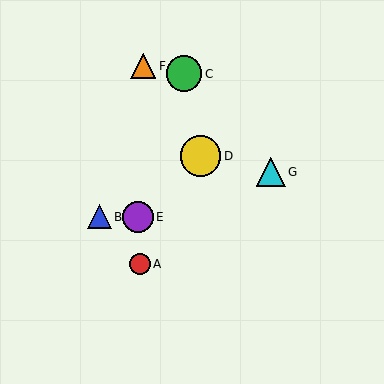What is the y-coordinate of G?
Object G is at y≈172.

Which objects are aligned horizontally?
Objects B, E are aligned horizontally.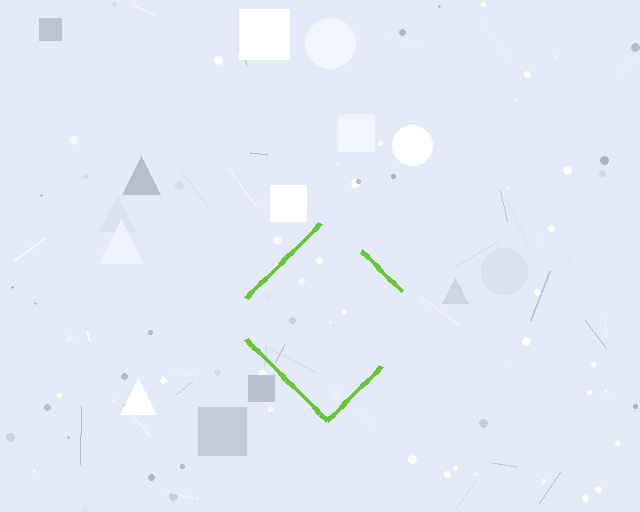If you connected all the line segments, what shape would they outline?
They would outline a diamond.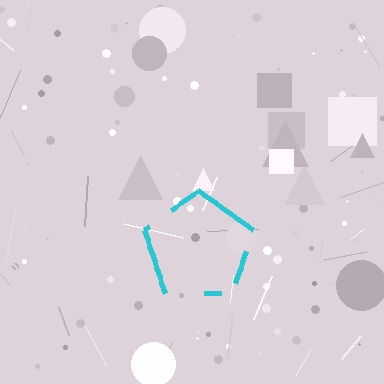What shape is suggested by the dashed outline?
The dashed outline suggests a pentagon.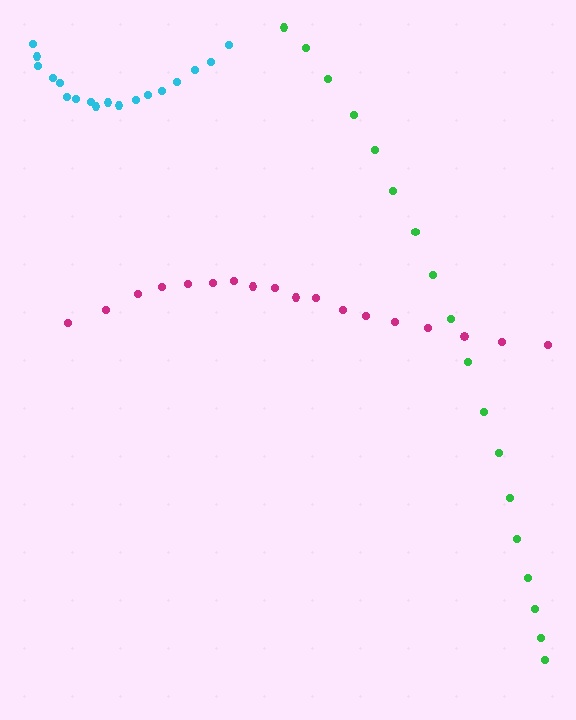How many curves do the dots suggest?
There are 3 distinct paths.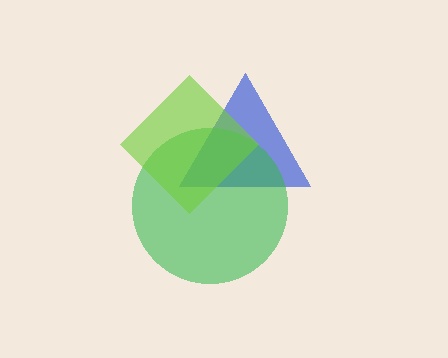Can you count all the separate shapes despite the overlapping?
Yes, there are 3 separate shapes.